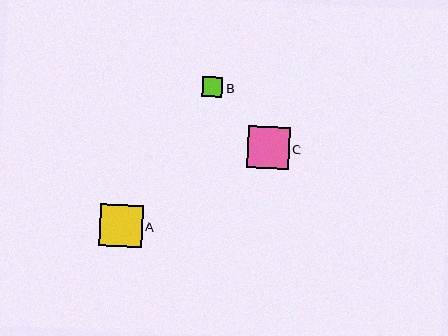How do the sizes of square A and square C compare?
Square A and square C are approximately the same size.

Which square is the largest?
Square A is the largest with a size of approximately 42 pixels.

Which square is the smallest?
Square B is the smallest with a size of approximately 20 pixels.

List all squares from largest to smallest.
From largest to smallest: A, C, B.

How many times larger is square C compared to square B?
Square C is approximately 2.0 times the size of square B.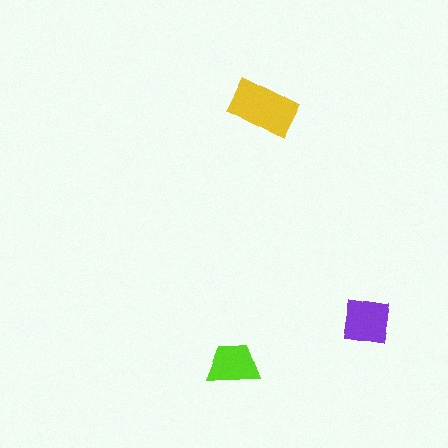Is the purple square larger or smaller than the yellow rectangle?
Smaller.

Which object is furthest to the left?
The lime trapezoid is leftmost.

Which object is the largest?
The yellow rectangle.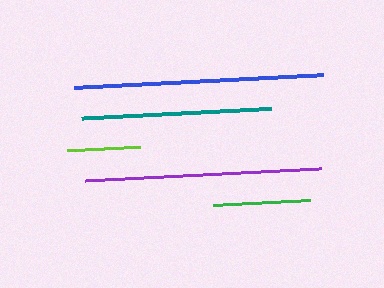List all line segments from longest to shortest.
From longest to shortest: blue, purple, teal, green, lime.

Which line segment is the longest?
The blue line is the longest at approximately 249 pixels.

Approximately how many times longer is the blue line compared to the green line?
The blue line is approximately 2.6 times the length of the green line.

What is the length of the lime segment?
The lime segment is approximately 74 pixels long.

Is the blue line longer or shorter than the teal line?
The blue line is longer than the teal line.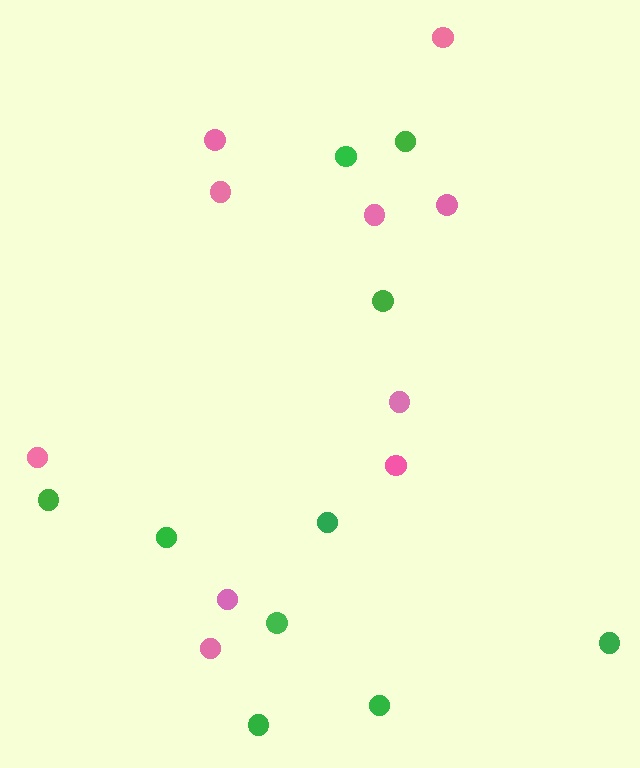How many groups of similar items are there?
There are 2 groups: one group of pink circles (10) and one group of green circles (10).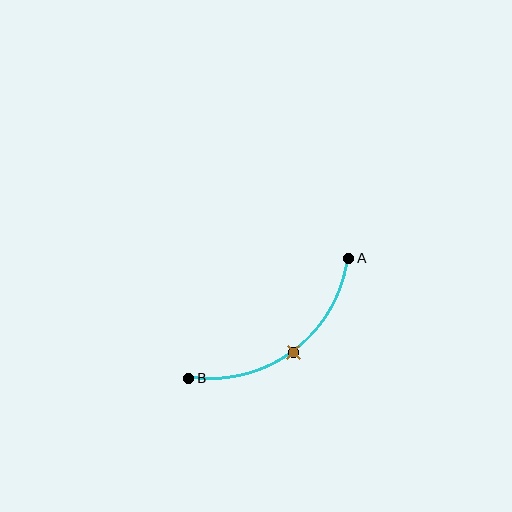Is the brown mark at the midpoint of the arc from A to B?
Yes. The brown mark lies on the arc at equal arc-length from both A and B — it is the arc midpoint.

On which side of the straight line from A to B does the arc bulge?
The arc bulges below and to the right of the straight line connecting A and B.